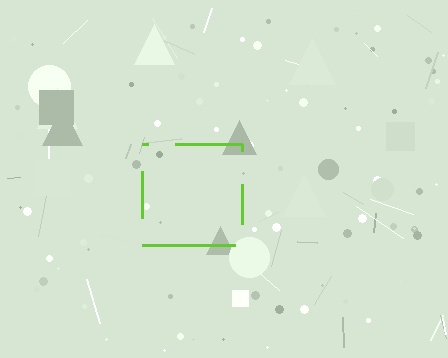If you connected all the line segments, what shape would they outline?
They would outline a square.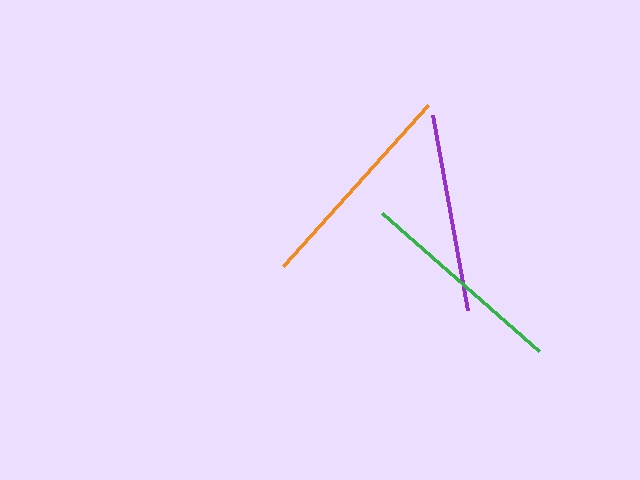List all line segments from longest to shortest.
From longest to shortest: orange, green, purple.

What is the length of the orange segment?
The orange segment is approximately 217 pixels long.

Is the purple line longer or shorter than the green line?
The green line is longer than the purple line.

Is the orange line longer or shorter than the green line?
The orange line is longer than the green line.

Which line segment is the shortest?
The purple line is the shortest at approximately 198 pixels.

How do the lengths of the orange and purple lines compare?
The orange and purple lines are approximately the same length.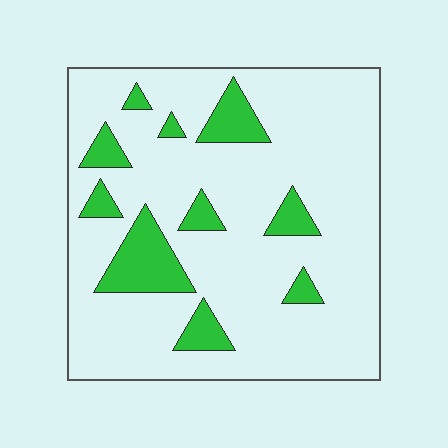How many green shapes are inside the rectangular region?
10.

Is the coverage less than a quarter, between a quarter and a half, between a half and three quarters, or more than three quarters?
Less than a quarter.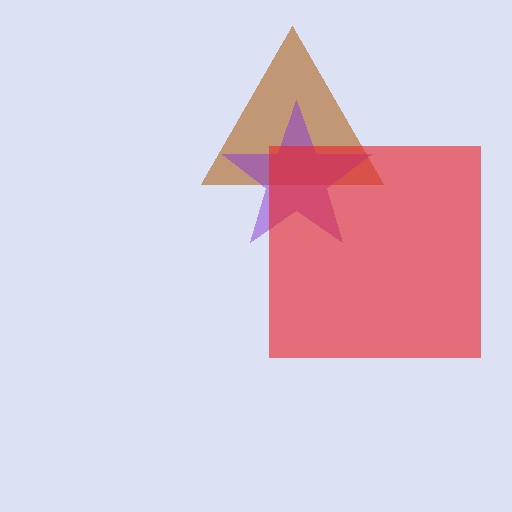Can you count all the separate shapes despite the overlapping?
Yes, there are 3 separate shapes.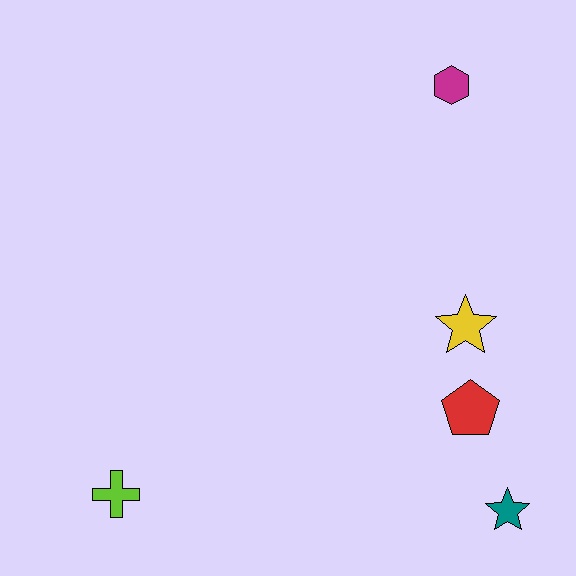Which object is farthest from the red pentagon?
The lime cross is farthest from the red pentagon.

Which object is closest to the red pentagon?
The yellow star is closest to the red pentagon.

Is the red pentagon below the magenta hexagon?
Yes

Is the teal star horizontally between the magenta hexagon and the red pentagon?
No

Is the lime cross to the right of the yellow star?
No